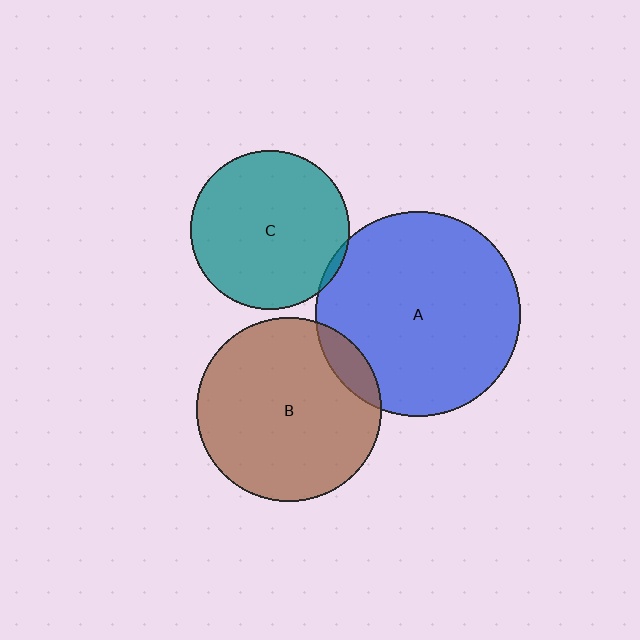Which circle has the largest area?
Circle A (blue).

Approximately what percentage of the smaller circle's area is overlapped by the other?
Approximately 5%.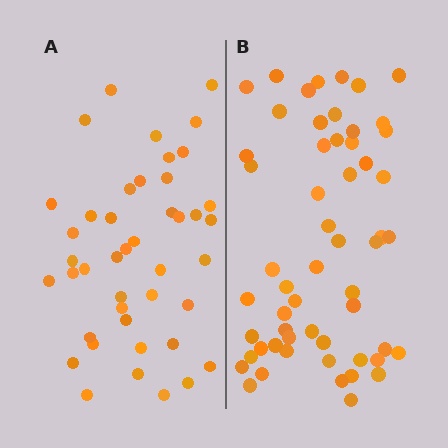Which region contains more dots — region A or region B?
Region B (the right region) has more dots.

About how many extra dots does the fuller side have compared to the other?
Region B has approximately 15 more dots than region A.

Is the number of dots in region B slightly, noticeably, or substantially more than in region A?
Region B has noticeably more, but not dramatically so. The ratio is roughly 1.3 to 1.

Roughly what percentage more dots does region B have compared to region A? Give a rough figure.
About 30% more.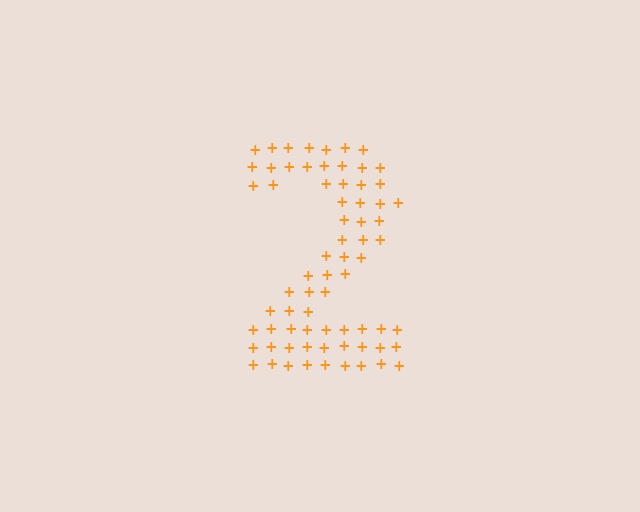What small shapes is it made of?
It is made of small plus signs.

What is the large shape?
The large shape is the digit 2.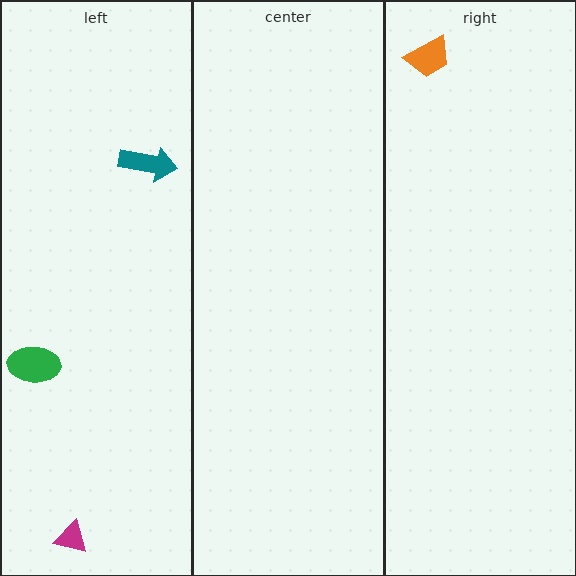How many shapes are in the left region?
3.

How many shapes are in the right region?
1.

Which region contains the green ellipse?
The left region.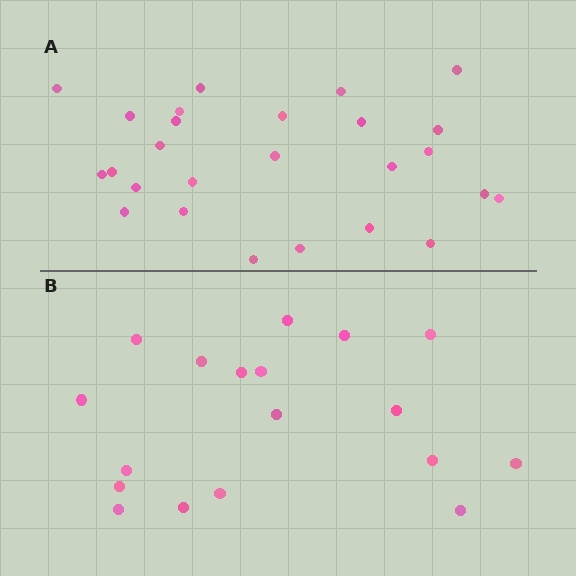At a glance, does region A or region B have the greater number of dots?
Region A (the top region) has more dots.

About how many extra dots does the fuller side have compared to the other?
Region A has roughly 8 or so more dots than region B.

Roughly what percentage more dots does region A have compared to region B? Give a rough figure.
About 45% more.